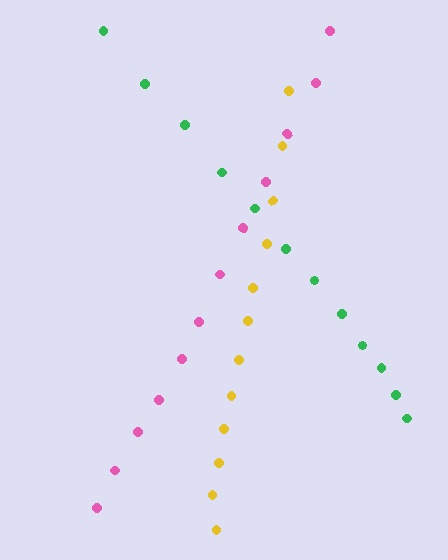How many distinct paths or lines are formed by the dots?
There are 3 distinct paths.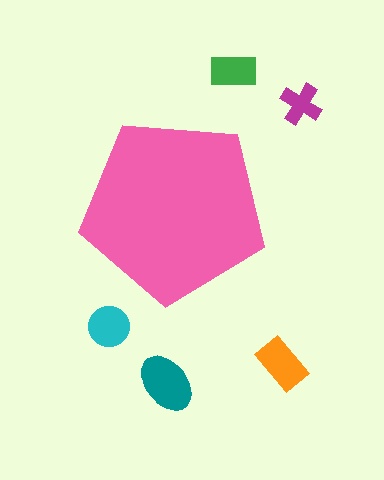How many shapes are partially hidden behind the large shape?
0 shapes are partially hidden.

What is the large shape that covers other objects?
A pink pentagon.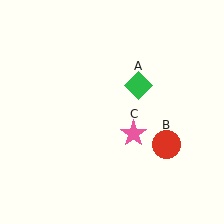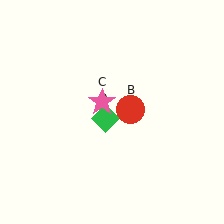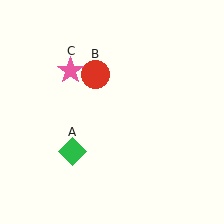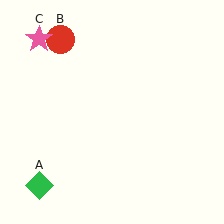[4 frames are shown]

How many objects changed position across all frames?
3 objects changed position: green diamond (object A), red circle (object B), pink star (object C).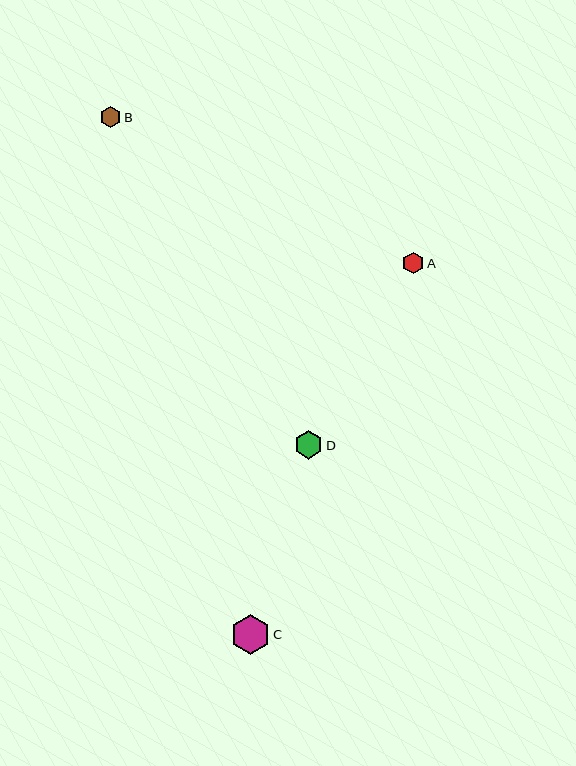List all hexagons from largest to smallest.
From largest to smallest: C, D, A, B.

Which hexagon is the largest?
Hexagon C is the largest with a size of approximately 39 pixels.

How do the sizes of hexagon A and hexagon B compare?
Hexagon A and hexagon B are approximately the same size.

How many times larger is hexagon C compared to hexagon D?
Hexagon C is approximately 1.4 times the size of hexagon D.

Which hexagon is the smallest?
Hexagon B is the smallest with a size of approximately 21 pixels.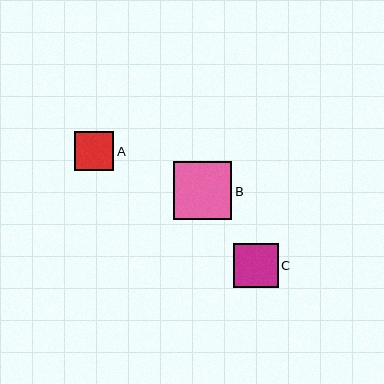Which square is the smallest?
Square A is the smallest with a size of approximately 39 pixels.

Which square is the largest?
Square B is the largest with a size of approximately 58 pixels.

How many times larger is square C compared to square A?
Square C is approximately 1.1 times the size of square A.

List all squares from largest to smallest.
From largest to smallest: B, C, A.